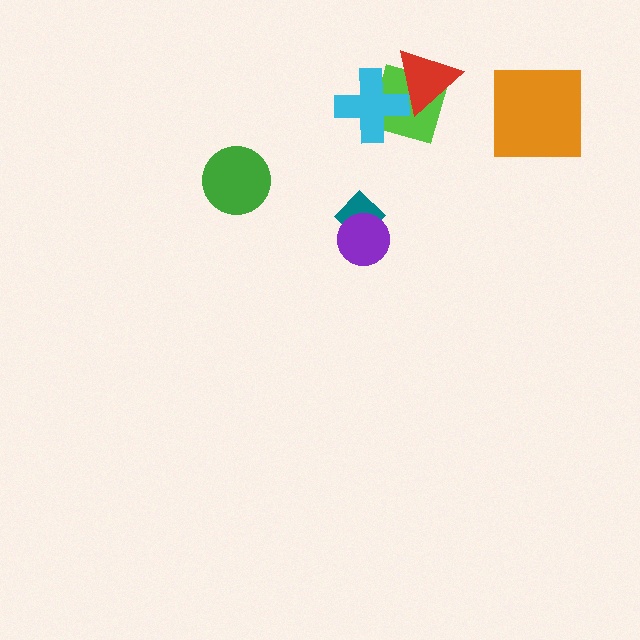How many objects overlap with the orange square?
0 objects overlap with the orange square.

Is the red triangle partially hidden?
Yes, it is partially covered by another shape.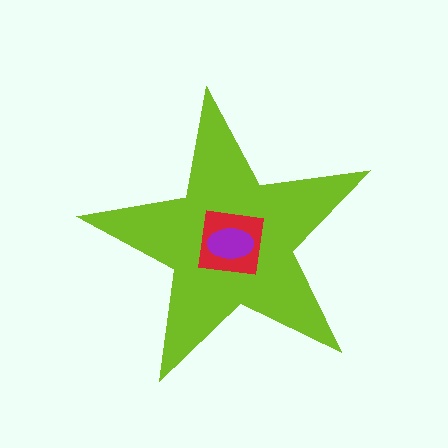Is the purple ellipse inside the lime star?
Yes.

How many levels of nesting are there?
3.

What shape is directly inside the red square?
The purple ellipse.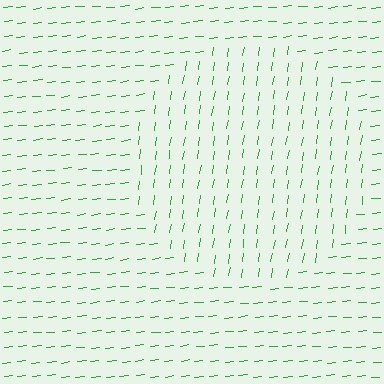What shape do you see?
I see a circle.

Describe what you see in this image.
The image is filled with small green line segments. A circle region in the image has lines oriented differently from the surrounding lines, creating a visible texture boundary.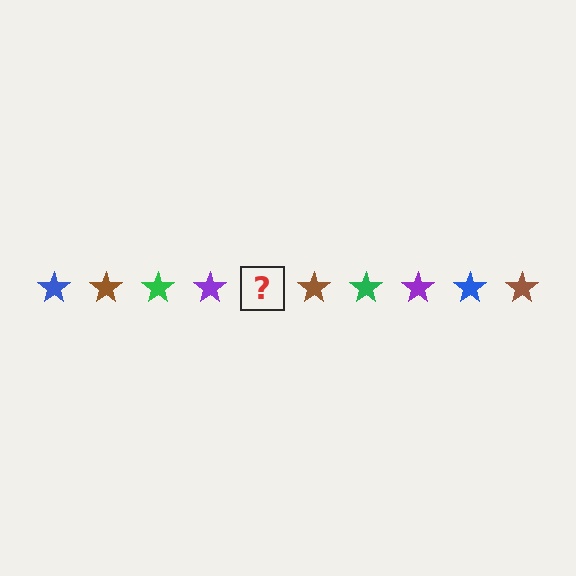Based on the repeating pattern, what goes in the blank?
The blank should be a blue star.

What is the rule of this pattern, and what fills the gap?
The rule is that the pattern cycles through blue, brown, green, purple stars. The gap should be filled with a blue star.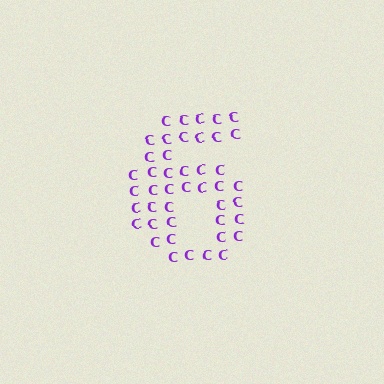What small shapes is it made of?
It is made of small letter C's.